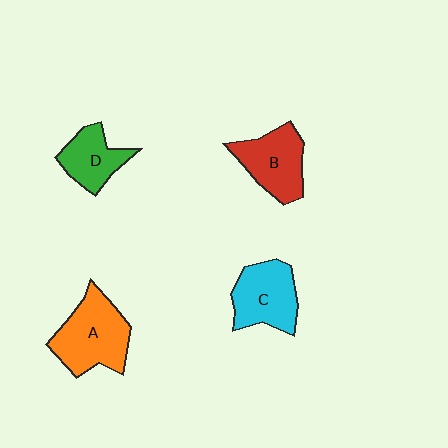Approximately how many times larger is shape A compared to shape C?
Approximately 1.2 times.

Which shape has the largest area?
Shape A (orange).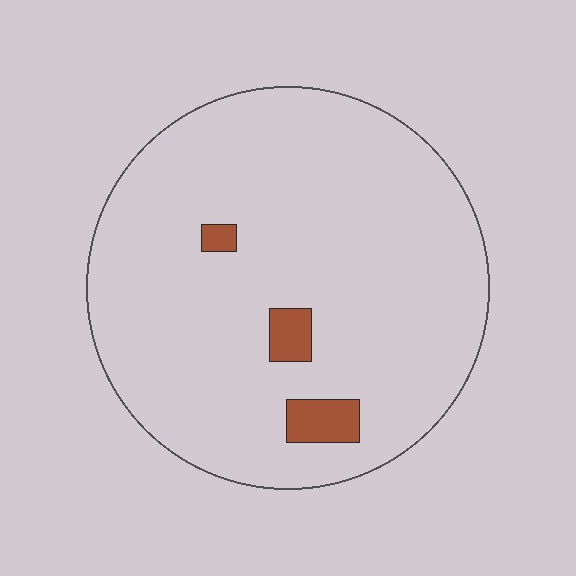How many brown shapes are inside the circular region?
3.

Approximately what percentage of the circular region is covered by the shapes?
Approximately 5%.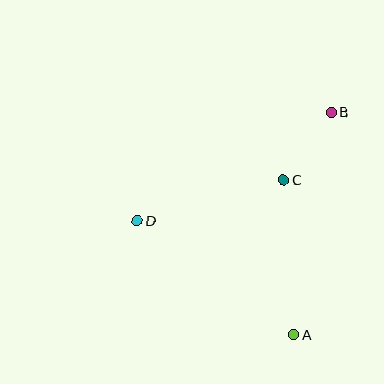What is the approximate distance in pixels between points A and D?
The distance between A and D is approximately 194 pixels.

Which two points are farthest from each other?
Points A and B are farthest from each other.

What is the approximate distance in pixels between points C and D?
The distance between C and D is approximately 152 pixels.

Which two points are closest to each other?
Points B and C are closest to each other.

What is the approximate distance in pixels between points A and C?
The distance between A and C is approximately 155 pixels.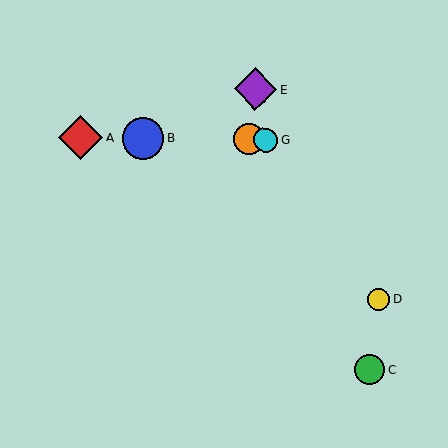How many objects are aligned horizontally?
4 objects (A, B, F, G) are aligned horizontally.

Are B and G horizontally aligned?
Yes, both are at y≈138.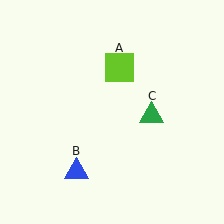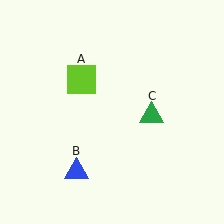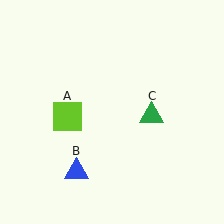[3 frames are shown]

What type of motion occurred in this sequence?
The lime square (object A) rotated counterclockwise around the center of the scene.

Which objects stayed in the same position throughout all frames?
Blue triangle (object B) and green triangle (object C) remained stationary.